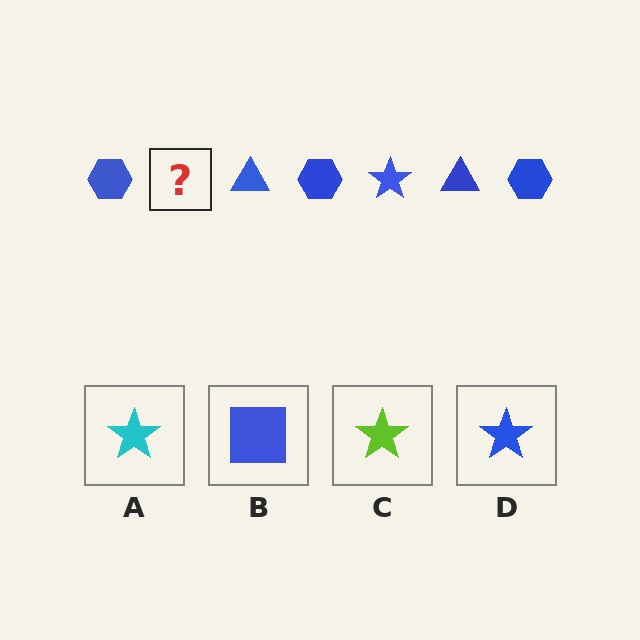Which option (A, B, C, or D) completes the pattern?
D.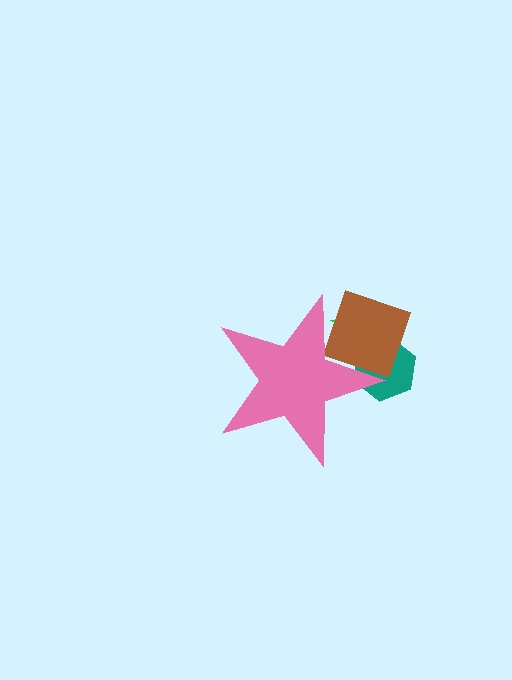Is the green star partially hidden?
Yes, the green star is partially hidden behind the pink star.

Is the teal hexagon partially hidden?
Yes, the teal hexagon is partially hidden behind the pink star.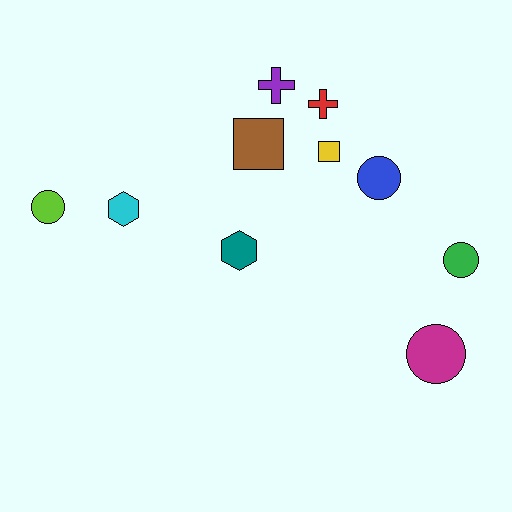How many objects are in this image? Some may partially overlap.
There are 10 objects.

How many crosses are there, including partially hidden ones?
There are 2 crosses.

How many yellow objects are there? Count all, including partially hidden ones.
There is 1 yellow object.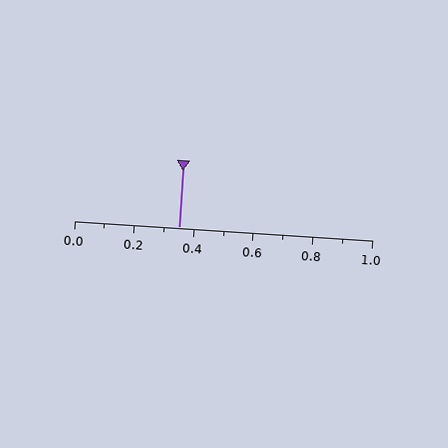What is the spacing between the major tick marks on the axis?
The major ticks are spaced 0.2 apart.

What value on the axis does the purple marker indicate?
The marker indicates approximately 0.35.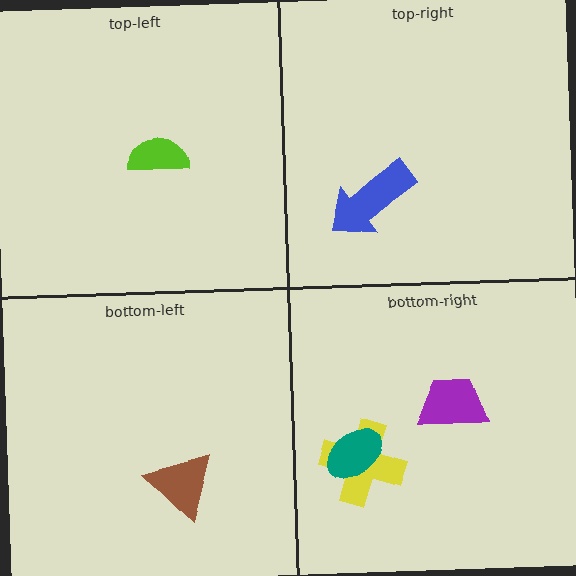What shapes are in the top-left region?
The lime semicircle.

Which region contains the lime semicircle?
The top-left region.